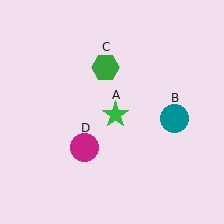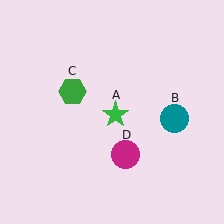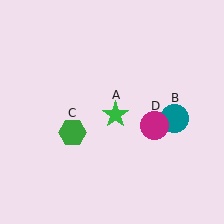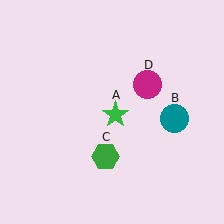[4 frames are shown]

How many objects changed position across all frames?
2 objects changed position: green hexagon (object C), magenta circle (object D).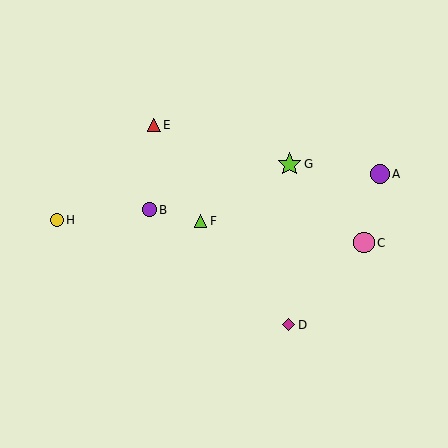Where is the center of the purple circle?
The center of the purple circle is at (149, 210).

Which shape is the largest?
The lime star (labeled G) is the largest.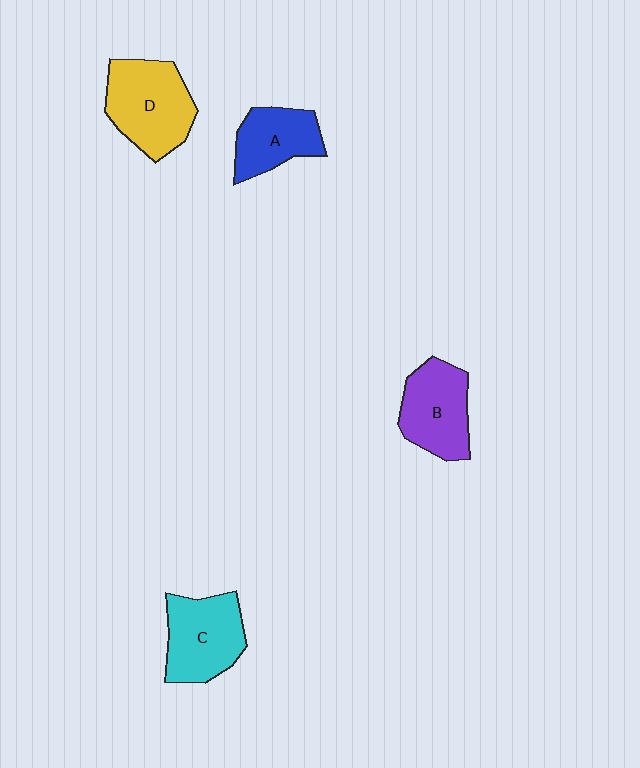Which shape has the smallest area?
Shape A (blue).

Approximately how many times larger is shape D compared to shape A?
Approximately 1.4 times.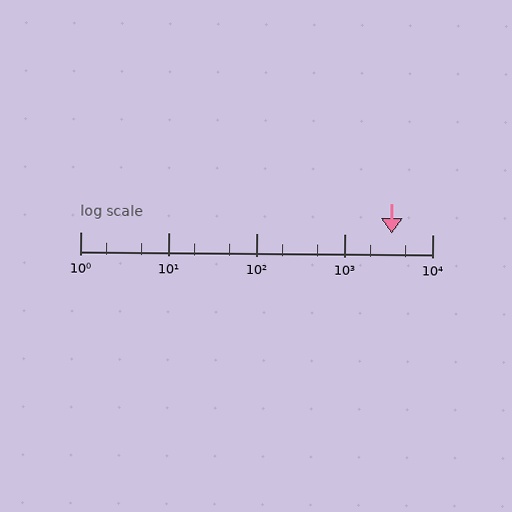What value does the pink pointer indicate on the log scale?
The pointer indicates approximately 3500.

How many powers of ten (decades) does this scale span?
The scale spans 4 decades, from 1 to 10000.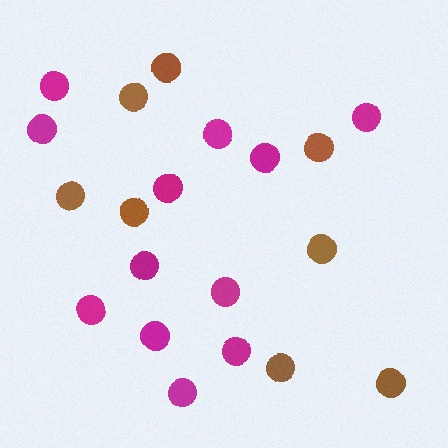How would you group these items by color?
There are 2 groups: one group of brown circles (8) and one group of magenta circles (12).